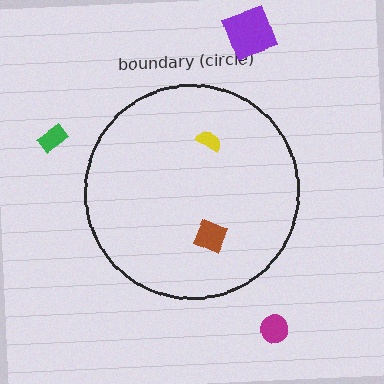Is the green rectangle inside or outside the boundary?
Outside.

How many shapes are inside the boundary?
2 inside, 3 outside.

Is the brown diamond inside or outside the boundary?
Inside.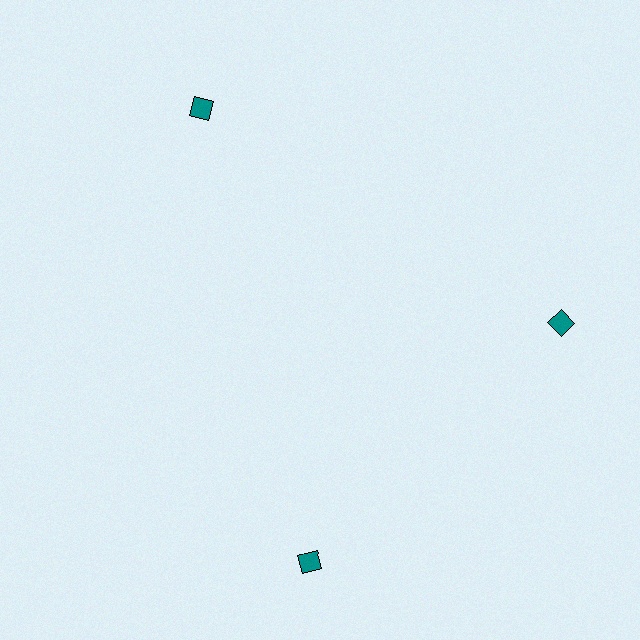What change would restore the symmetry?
The symmetry would be restored by rotating it back into even spacing with its neighbors so that all 3 squares sit at equal angles and equal distance from the center.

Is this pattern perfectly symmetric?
No. The 3 teal squares are arranged in a ring, but one element near the 7 o'clock position is rotated out of alignment along the ring, breaking the 3-fold rotational symmetry.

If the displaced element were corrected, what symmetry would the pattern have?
It would have 3-fold rotational symmetry — the pattern would map onto itself every 120 degrees.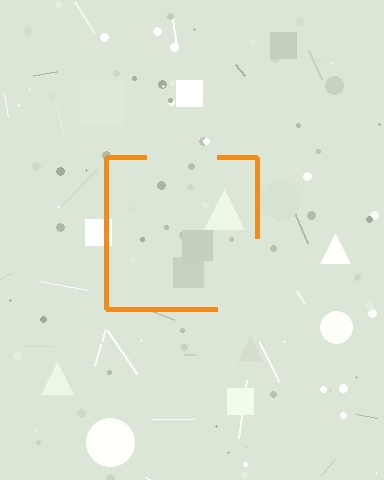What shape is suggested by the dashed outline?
The dashed outline suggests a square.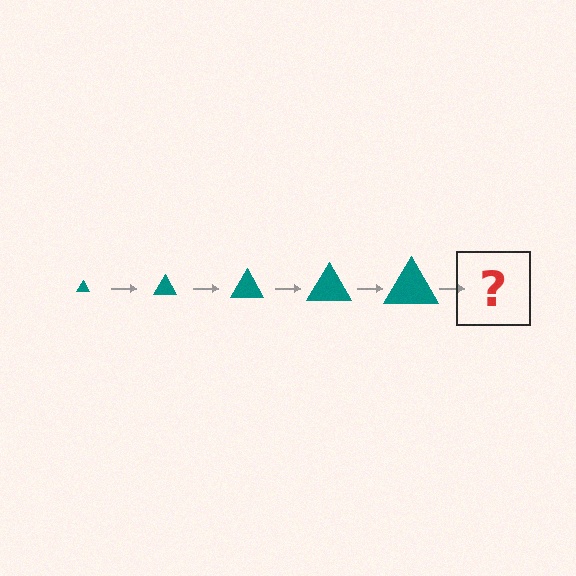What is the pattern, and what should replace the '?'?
The pattern is that the triangle gets progressively larger each step. The '?' should be a teal triangle, larger than the previous one.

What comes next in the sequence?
The next element should be a teal triangle, larger than the previous one.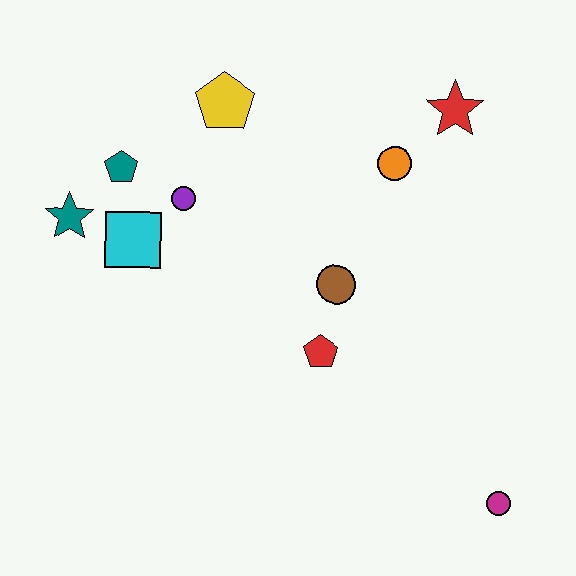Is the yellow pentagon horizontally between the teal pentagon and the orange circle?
Yes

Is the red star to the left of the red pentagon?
No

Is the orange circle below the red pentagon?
No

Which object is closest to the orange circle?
The red star is closest to the orange circle.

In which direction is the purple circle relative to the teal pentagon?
The purple circle is to the right of the teal pentagon.